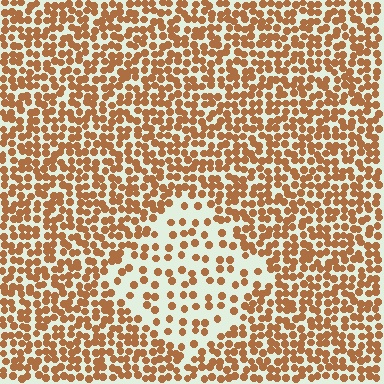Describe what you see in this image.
The image contains small brown elements arranged at two different densities. A diamond-shaped region is visible where the elements are less densely packed than the surrounding area.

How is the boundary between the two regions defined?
The boundary is defined by a change in element density (approximately 2.3x ratio). All elements are the same color, size, and shape.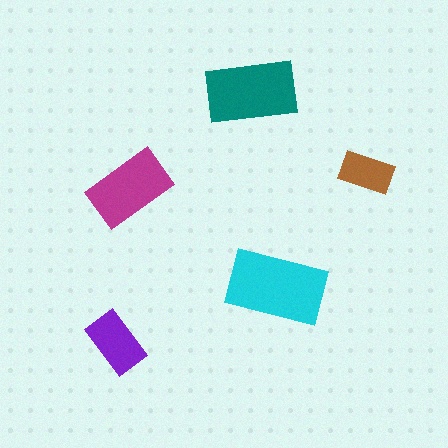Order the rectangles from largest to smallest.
the cyan one, the teal one, the magenta one, the purple one, the brown one.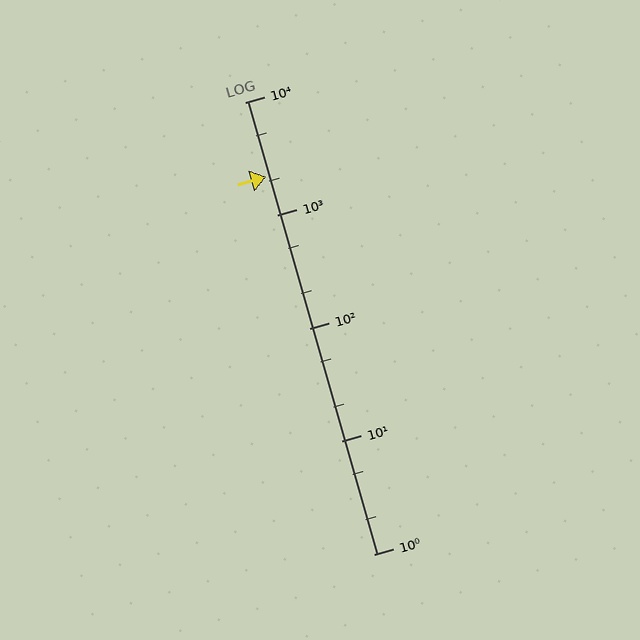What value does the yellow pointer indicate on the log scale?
The pointer indicates approximately 2200.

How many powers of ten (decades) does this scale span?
The scale spans 4 decades, from 1 to 10000.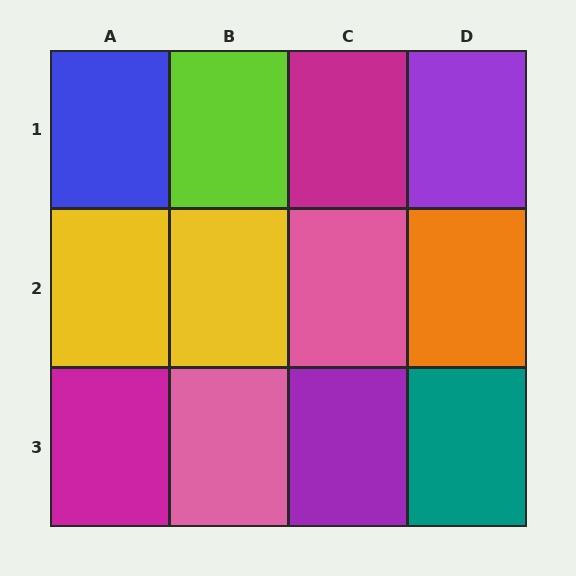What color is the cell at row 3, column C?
Purple.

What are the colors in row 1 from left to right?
Blue, lime, magenta, purple.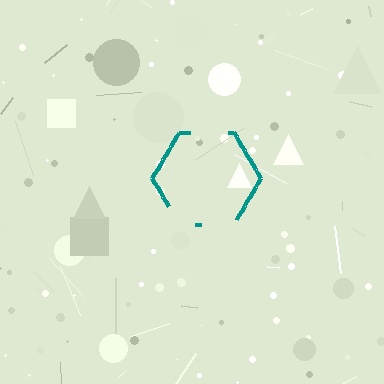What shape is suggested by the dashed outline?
The dashed outline suggests a hexagon.